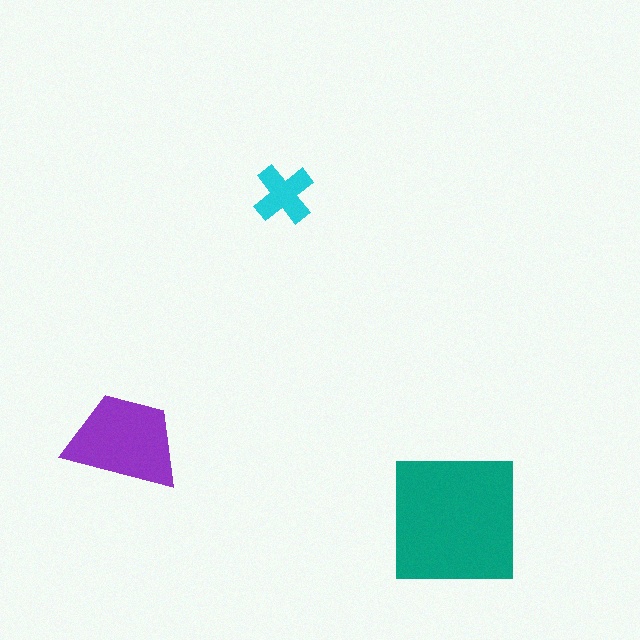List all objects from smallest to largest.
The cyan cross, the purple trapezoid, the teal square.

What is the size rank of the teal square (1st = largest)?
1st.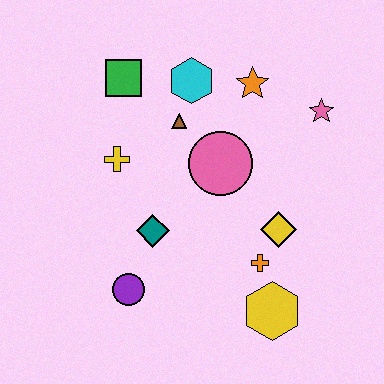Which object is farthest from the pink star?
The purple circle is farthest from the pink star.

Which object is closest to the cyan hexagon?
The brown triangle is closest to the cyan hexagon.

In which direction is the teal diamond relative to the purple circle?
The teal diamond is above the purple circle.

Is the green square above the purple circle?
Yes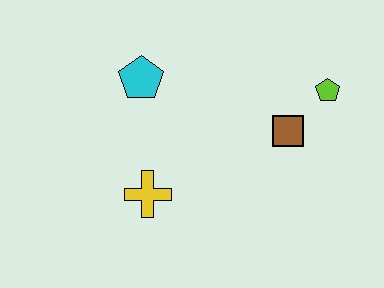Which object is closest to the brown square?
The lime pentagon is closest to the brown square.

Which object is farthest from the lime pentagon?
The yellow cross is farthest from the lime pentagon.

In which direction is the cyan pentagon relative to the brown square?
The cyan pentagon is to the left of the brown square.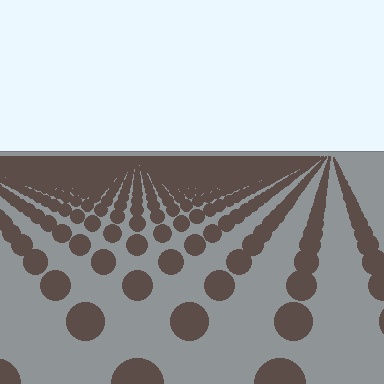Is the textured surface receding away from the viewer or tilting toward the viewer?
The surface is receding away from the viewer. Texture elements get smaller and denser toward the top.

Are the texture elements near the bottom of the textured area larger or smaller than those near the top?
Larger. Near the bottom, elements are closer to the viewer and appear at a bigger on-screen size.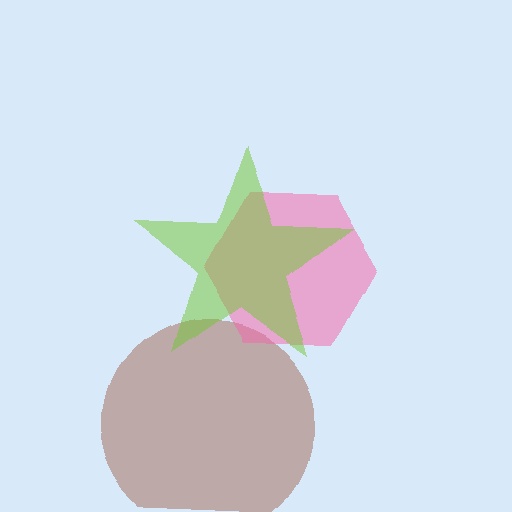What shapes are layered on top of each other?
The layered shapes are: a brown circle, a pink hexagon, a lime star.